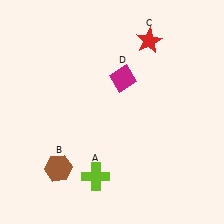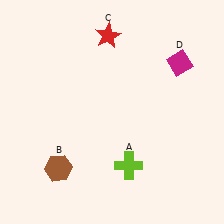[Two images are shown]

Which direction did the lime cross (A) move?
The lime cross (A) moved right.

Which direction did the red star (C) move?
The red star (C) moved left.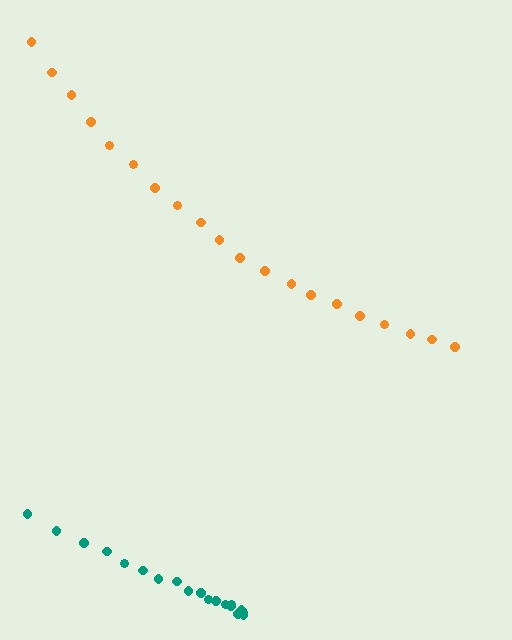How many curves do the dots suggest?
There are 2 distinct paths.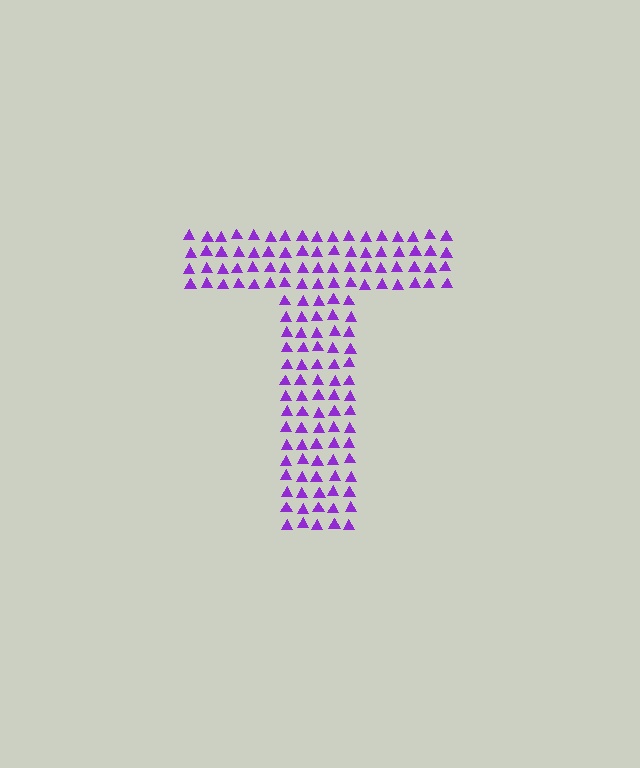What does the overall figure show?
The overall figure shows the letter T.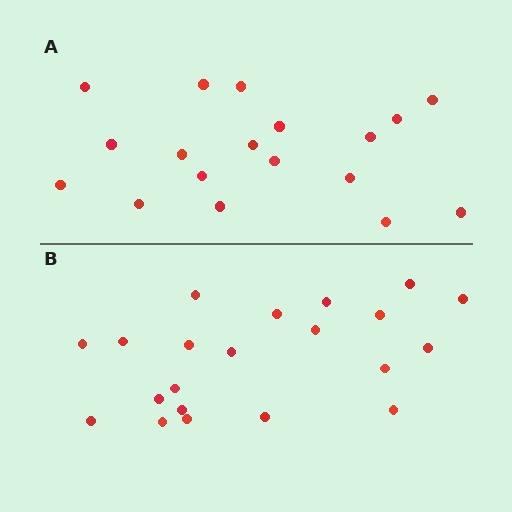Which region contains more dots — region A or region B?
Region B (the bottom region) has more dots.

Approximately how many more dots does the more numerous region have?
Region B has just a few more — roughly 2 or 3 more dots than region A.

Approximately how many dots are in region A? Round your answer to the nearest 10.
About 20 dots. (The exact count is 18, which rounds to 20.)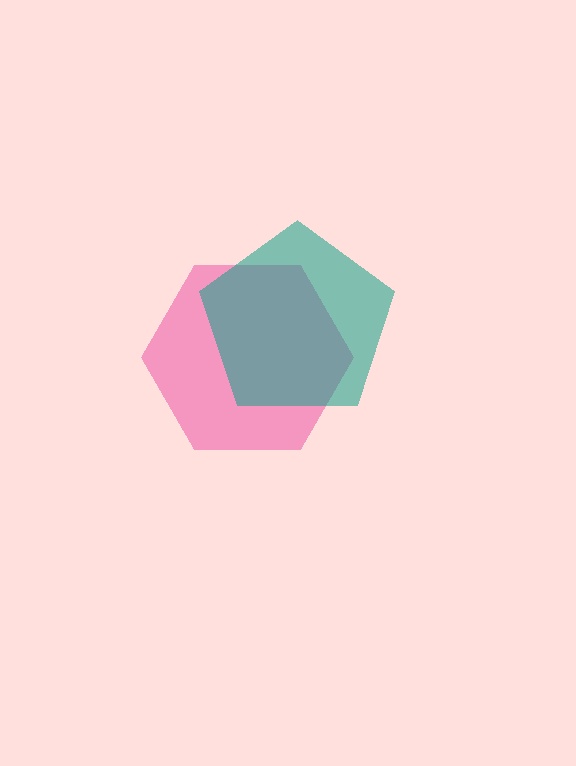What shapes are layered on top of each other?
The layered shapes are: a pink hexagon, a teal pentagon.